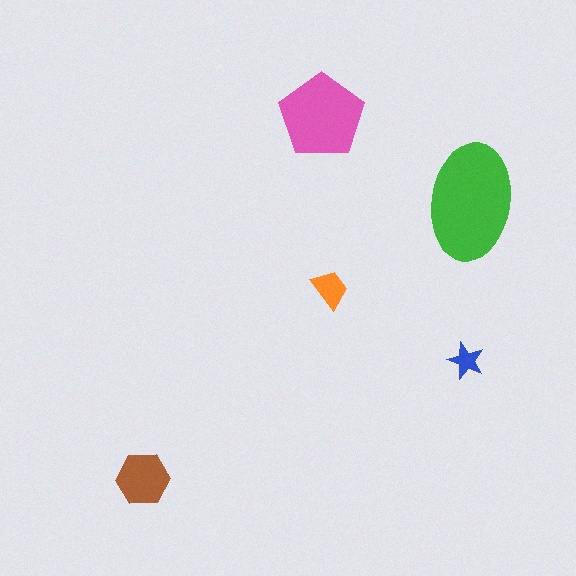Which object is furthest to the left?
The brown hexagon is leftmost.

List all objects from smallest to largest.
The blue star, the orange trapezoid, the brown hexagon, the pink pentagon, the green ellipse.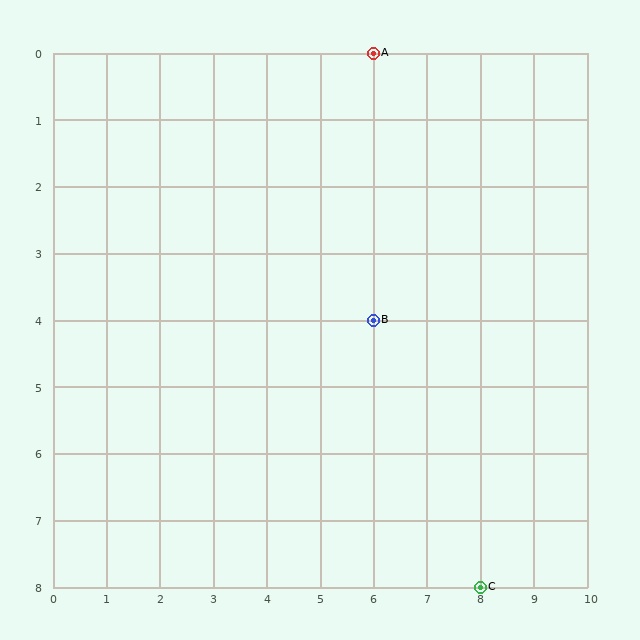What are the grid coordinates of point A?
Point A is at grid coordinates (6, 0).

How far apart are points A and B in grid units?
Points A and B are 4 rows apart.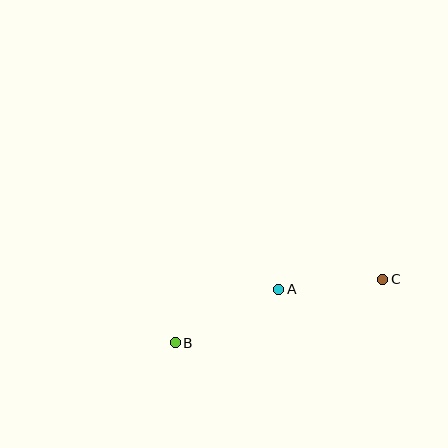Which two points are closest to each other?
Points A and C are closest to each other.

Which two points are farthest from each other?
Points B and C are farthest from each other.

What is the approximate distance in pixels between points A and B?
The distance between A and B is approximately 116 pixels.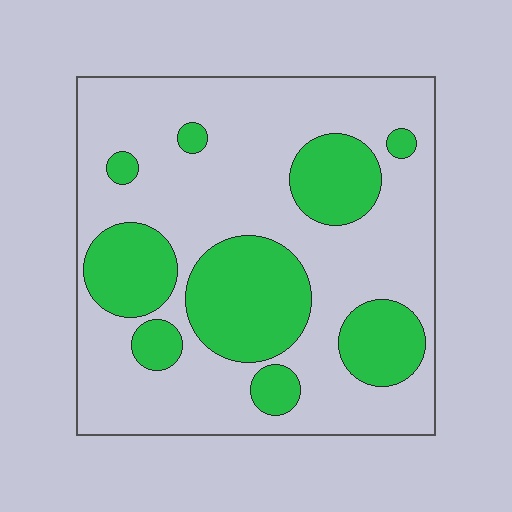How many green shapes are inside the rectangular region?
9.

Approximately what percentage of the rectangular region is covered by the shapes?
Approximately 30%.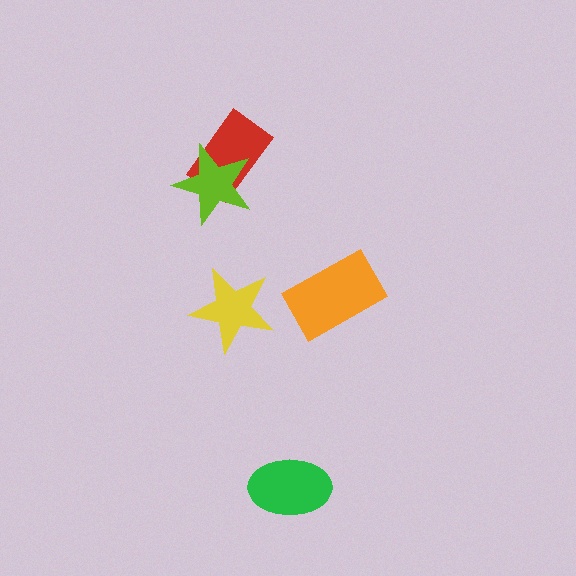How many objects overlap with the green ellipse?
0 objects overlap with the green ellipse.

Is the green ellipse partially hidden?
No, no other shape covers it.